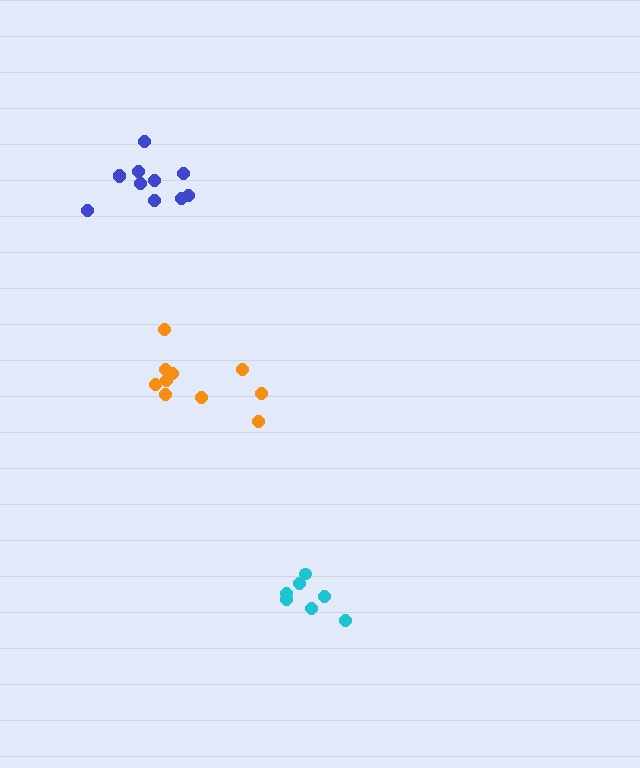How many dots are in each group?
Group 1: 10 dots, Group 2: 7 dots, Group 3: 11 dots (28 total).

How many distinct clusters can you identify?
There are 3 distinct clusters.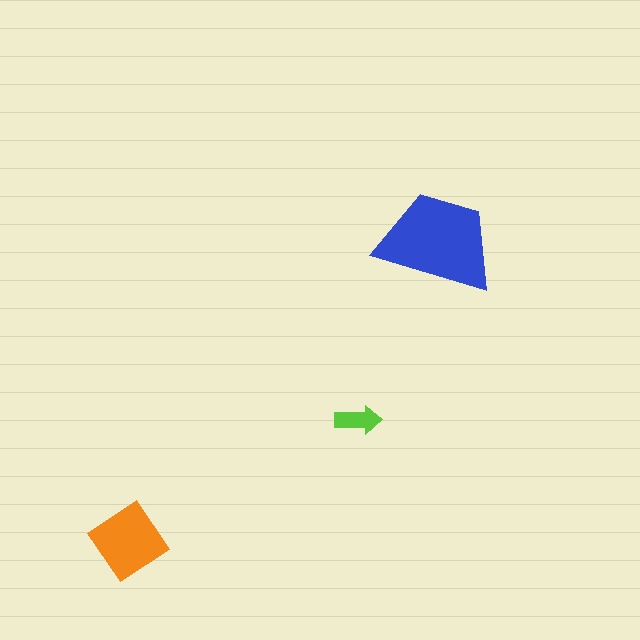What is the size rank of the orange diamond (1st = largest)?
2nd.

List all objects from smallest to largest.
The lime arrow, the orange diamond, the blue trapezoid.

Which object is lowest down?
The orange diamond is bottommost.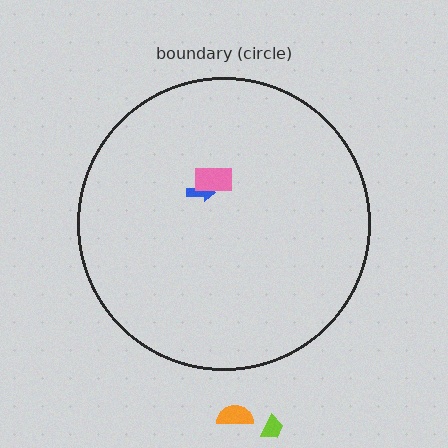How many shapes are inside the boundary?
2 inside, 2 outside.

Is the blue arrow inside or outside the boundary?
Inside.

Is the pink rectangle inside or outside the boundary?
Inside.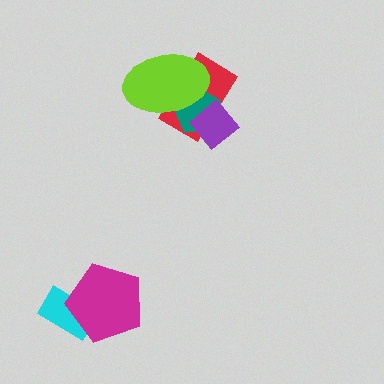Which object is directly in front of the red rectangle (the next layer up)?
The teal pentagon is directly in front of the red rectangle.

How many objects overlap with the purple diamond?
2 objects overlap with the purple diamond.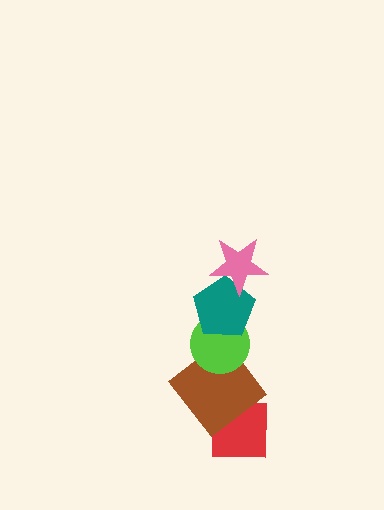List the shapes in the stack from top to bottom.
From top to bottom: the pink star, the teal pentagon, the lime circle, the brown diamond, the red square.